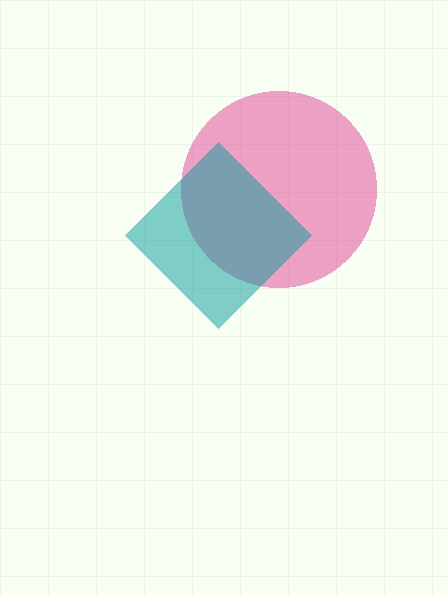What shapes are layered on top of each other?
The layered shapes are: a pink circle, a teal diamond.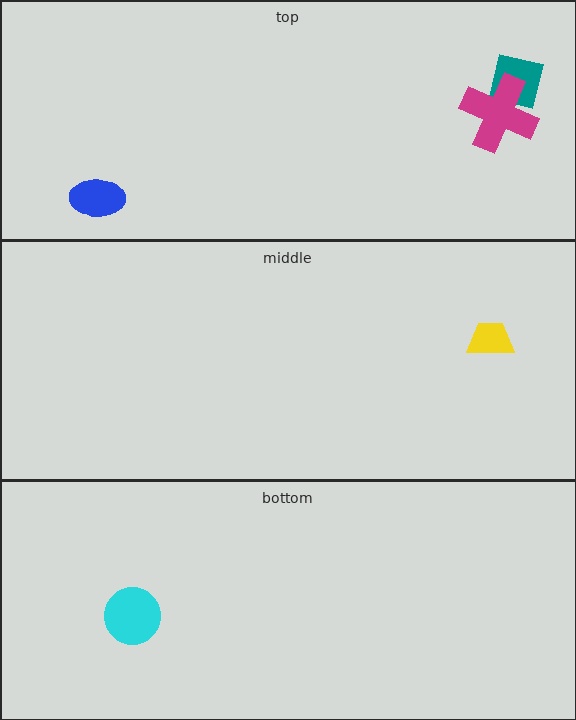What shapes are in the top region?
The teal square, the magenta cross, the blue ellipse.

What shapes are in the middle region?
The yellow trapezoid.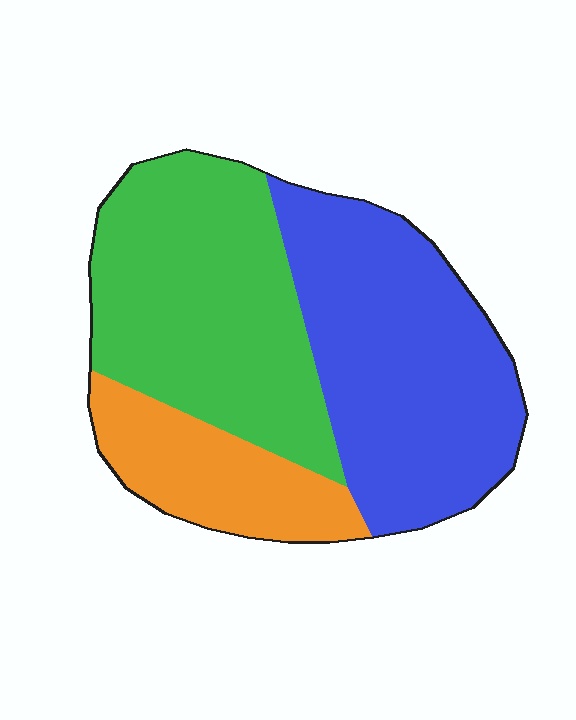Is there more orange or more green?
Green.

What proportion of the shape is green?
Green takes up between a third and a half of the shape.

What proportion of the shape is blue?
Blue covers about 40% of the shape.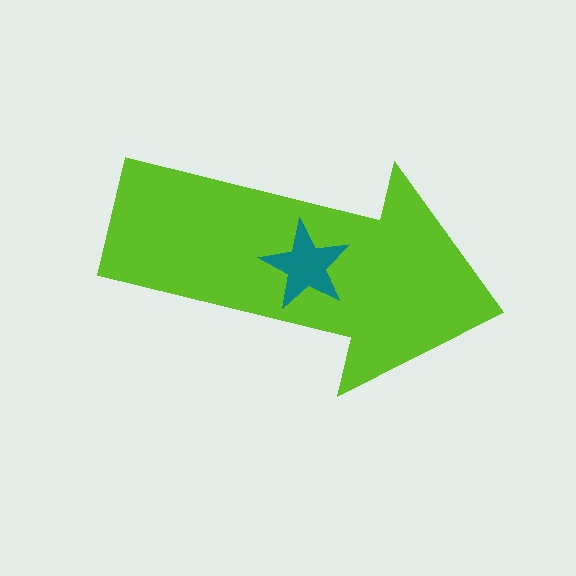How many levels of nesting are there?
2.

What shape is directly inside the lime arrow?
The teal star.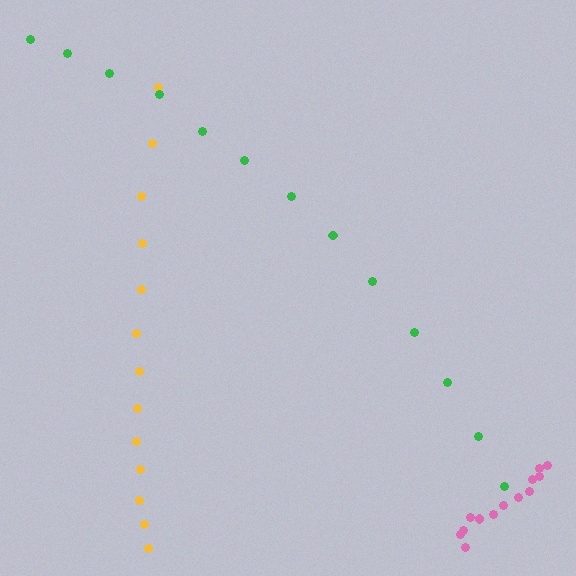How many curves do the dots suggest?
There are 3 distinct paths.